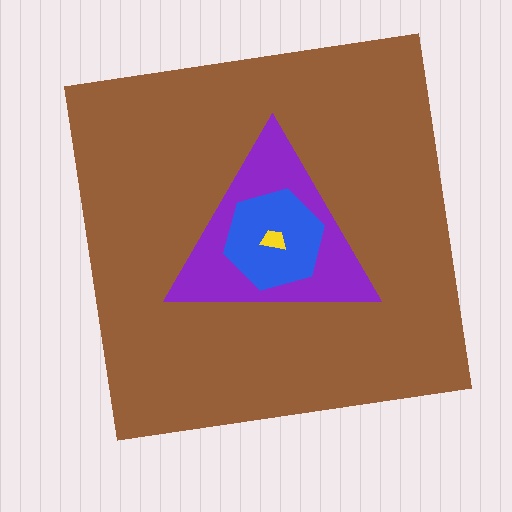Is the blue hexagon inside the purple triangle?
Yes.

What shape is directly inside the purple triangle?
The blue hexagon.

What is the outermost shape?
The brown square.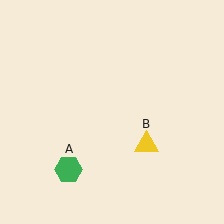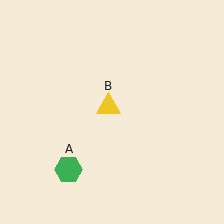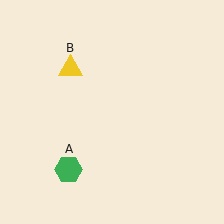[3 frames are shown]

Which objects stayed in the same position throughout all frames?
Green hexagon (object A) remained stationary.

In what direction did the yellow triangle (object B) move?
The yellow triangle (object B) moved up and to the left.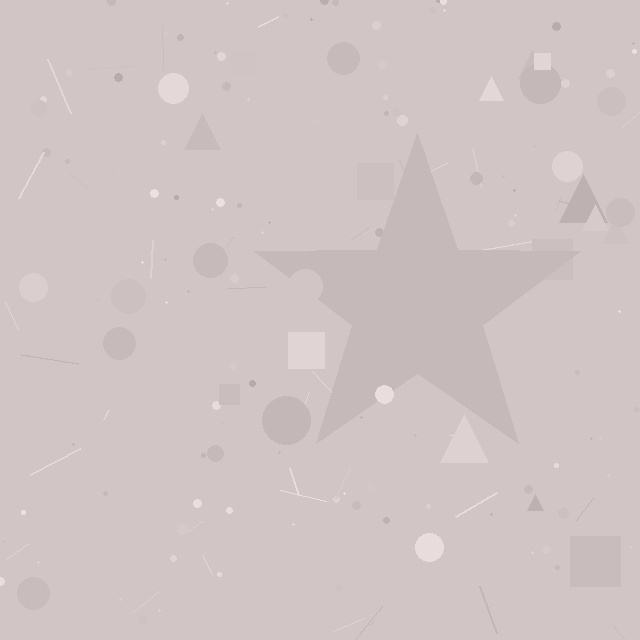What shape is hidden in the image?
A star is hidden in the image.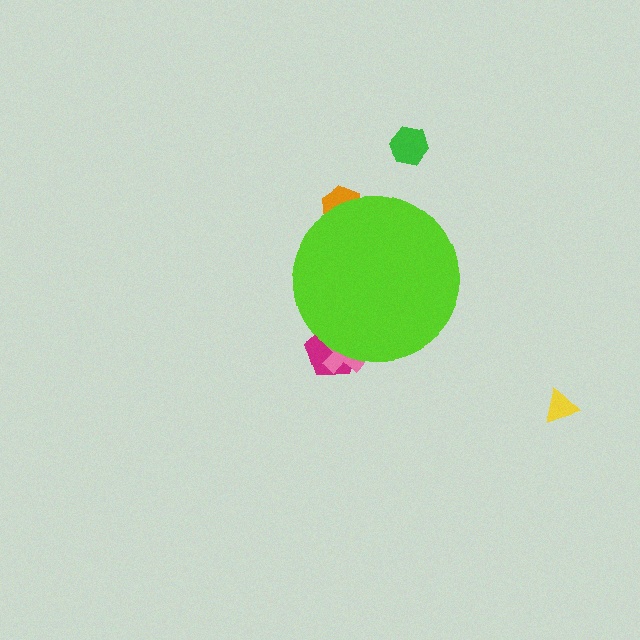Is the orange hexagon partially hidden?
Yes, the orange hexagon is partially hidden behind the lime circle.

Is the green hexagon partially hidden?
No, the green hexagon is fully visible.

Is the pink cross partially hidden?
Yes, the pink cross is partially hidden behind the lime circle.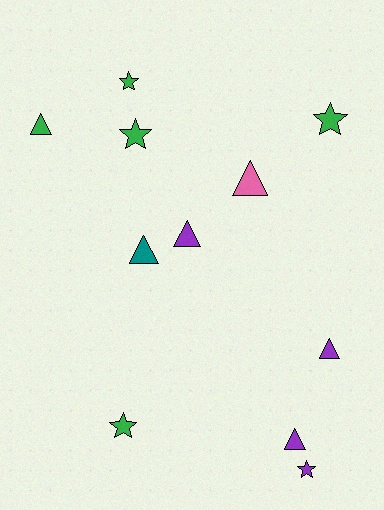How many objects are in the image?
There are 11 objects.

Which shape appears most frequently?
Triangle, with 6 objects.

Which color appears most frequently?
Green, with 5 objects.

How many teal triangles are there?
There is 1 teal triangle.